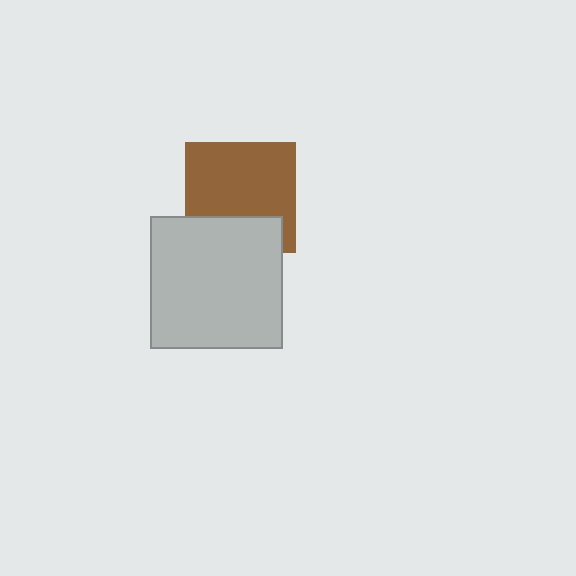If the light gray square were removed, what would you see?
You would see the complete brown square.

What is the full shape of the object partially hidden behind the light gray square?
The partially hidden object is a brown square.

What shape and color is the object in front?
The object in front is a light gray square.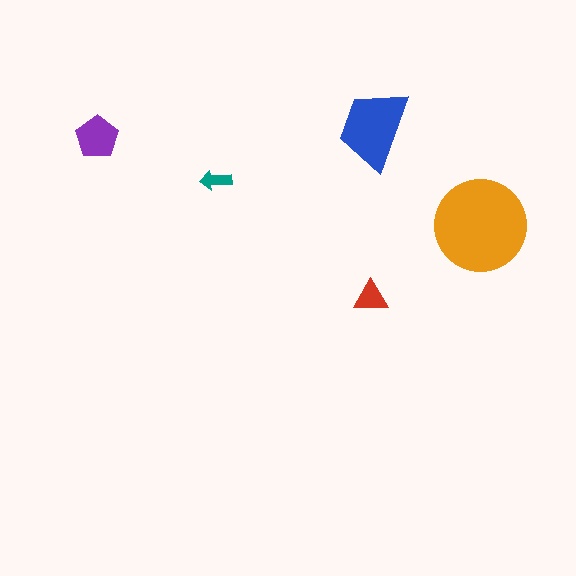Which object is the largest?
The orange circle.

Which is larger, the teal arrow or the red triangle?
The red triangle.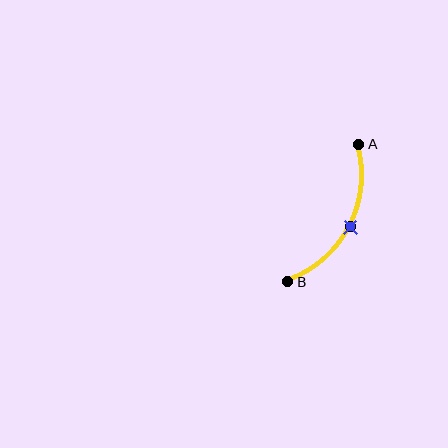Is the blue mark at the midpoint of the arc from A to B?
Yes. The blue mark lies on the arc at equal arc-length from both A and B — it is the arc midpoint.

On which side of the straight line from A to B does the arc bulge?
The arc bulges to the right of the straight line connecting A and B.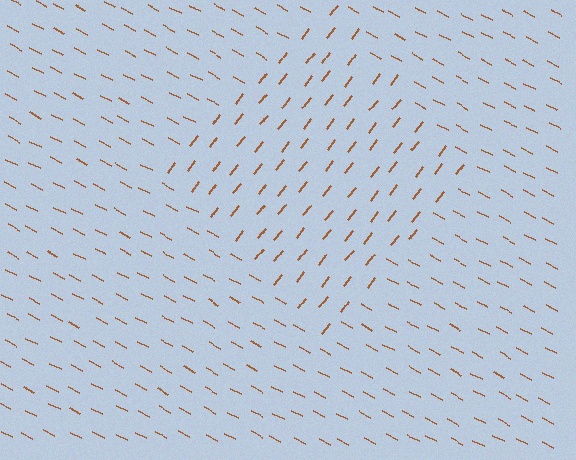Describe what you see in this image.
The image is filled with small brown line segments. A diamond region in the image has lines oriented differently from the surrounding lines, creating a visible texture boundary.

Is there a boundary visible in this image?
Yes, there is a texture boundary formed by a change in line orientation.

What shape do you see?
I see a diamond.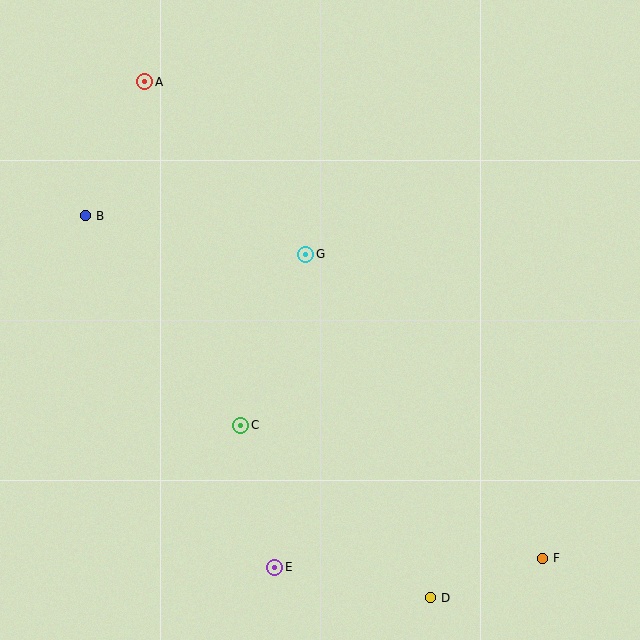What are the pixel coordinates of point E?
Point E is at (275, 567).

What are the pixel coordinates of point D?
Point D is at (431, 598).